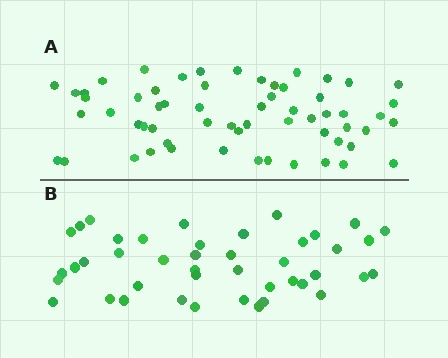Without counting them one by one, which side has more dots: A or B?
Region A (the top region) has more dots.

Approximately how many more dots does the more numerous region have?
Region A has approximately 15 more dots than region B.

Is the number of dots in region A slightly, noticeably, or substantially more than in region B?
Region A has noticeably more, but not dramatically so. The ratio is roughly 1.4 to 1.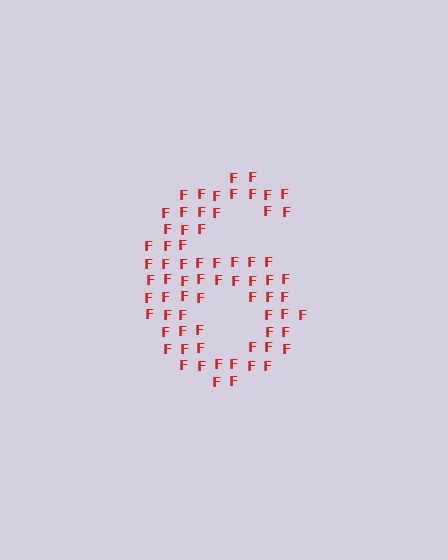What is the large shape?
The large shape is the digit 6.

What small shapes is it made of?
It is made of small letter F's.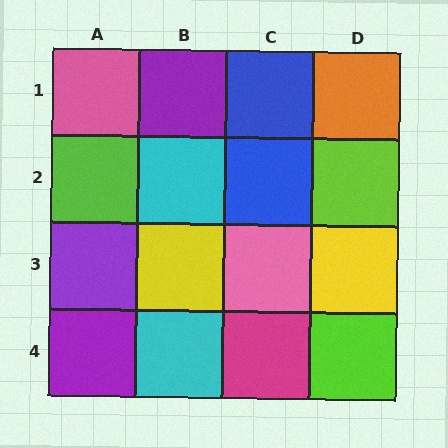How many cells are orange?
1 cell is orange.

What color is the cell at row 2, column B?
Cyan.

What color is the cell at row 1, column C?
Blue.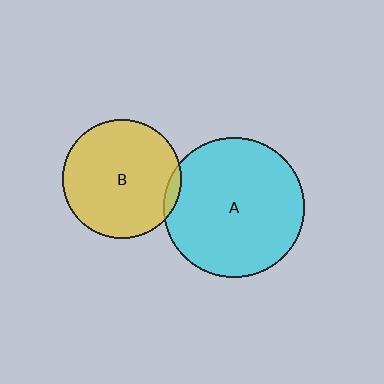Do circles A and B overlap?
Yes.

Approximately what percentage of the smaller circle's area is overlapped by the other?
Approximately 5%.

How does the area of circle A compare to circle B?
Approximately 1.4 times.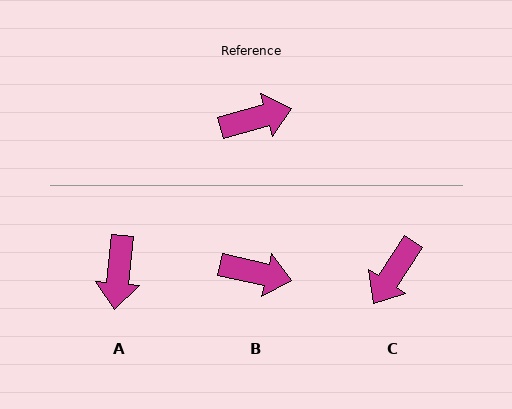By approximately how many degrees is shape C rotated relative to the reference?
Approximately 138 degrees clockwise.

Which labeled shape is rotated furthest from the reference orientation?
C, about 138 degrees away.